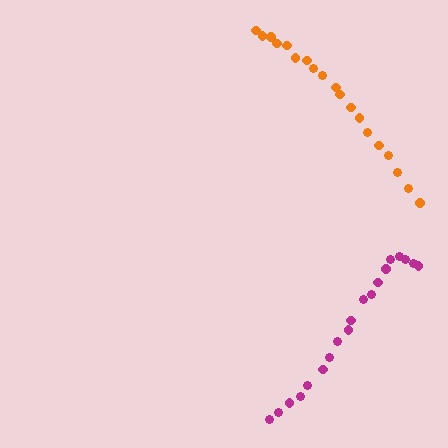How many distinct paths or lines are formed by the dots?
There are 2 distinct paths.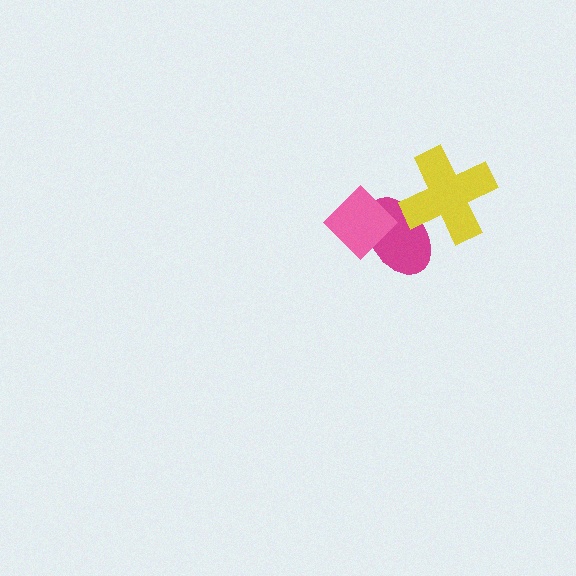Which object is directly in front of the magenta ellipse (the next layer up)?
The pink diamond is directly in front of the magenta ellipse.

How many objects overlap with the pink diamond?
1 object overlaps with the pink diamond.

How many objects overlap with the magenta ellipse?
2 objects overlap with the magenta ellipse.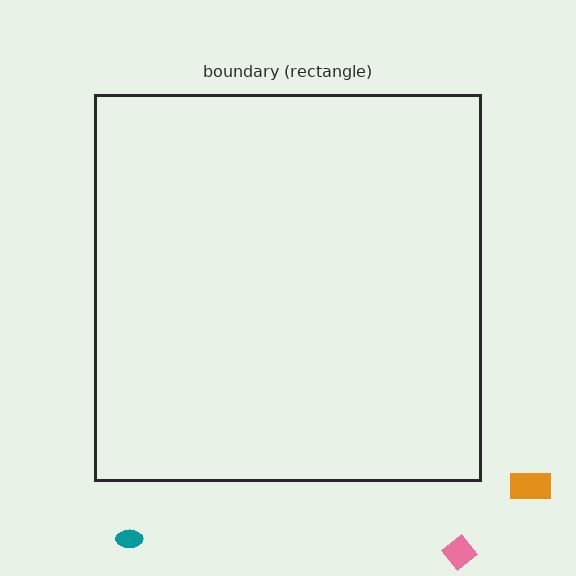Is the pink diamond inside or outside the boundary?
Outside.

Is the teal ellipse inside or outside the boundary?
Outside.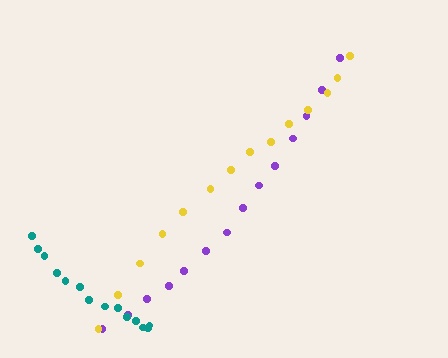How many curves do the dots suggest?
There are 3 distinct paths.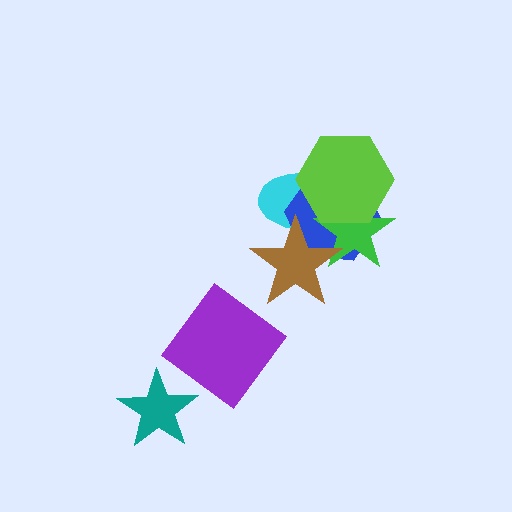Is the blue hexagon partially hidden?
Yes, it is partially covered by another shape.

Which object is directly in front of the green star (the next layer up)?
The brown star is directly in front of the green star.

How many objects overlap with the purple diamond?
0 objects overlap with the purple diamond.